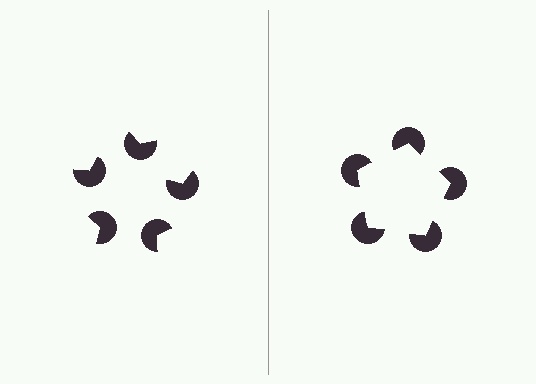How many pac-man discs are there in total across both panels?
10 — 5 on each side.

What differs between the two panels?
The pac-man discs are positioned identically on both sides; only the wedge orientations differ. On the right they align to a pentagon; on the left they are misaligned.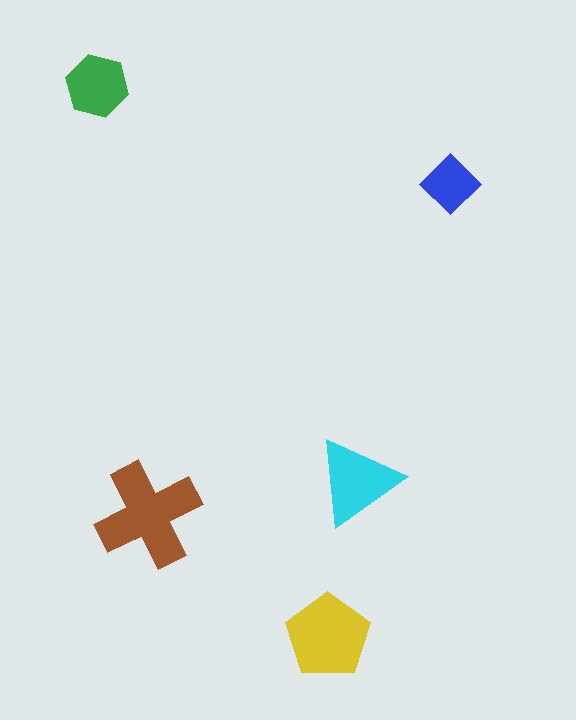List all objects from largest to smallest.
The brown cross, the yellow pentagon, the cyan triangle, the green hexagon, the blue diamond.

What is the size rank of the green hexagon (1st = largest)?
4th.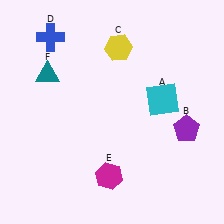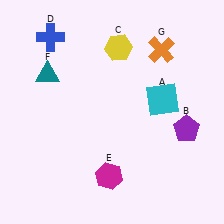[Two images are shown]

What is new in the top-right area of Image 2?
An orange cross (G) was added in the top-right area of Image 2.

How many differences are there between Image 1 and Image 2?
There is 1 difference between the two images.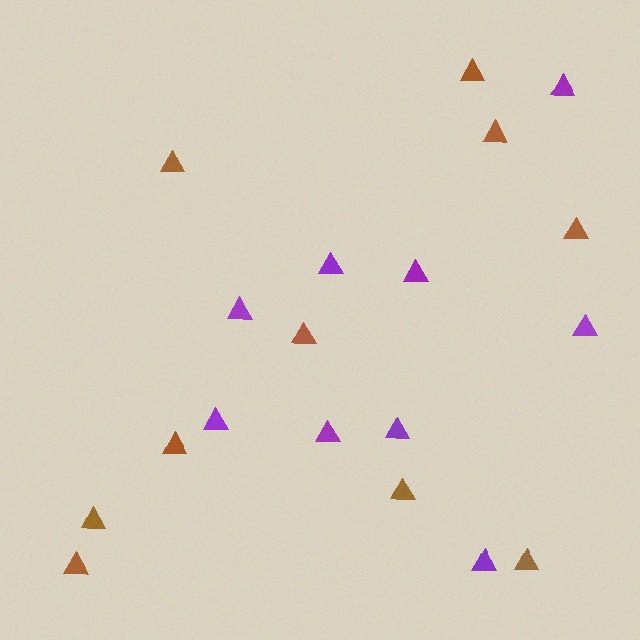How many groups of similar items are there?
There are 2 groups: one group of brown triangles (10) and one group of purple triangles (9).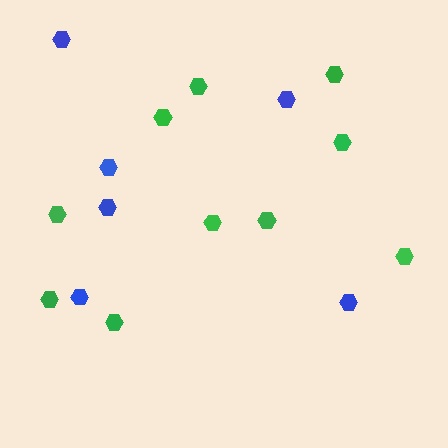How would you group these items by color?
There are 2 groups: one group of green hexagons (10) and one group of blue hexagons (6).